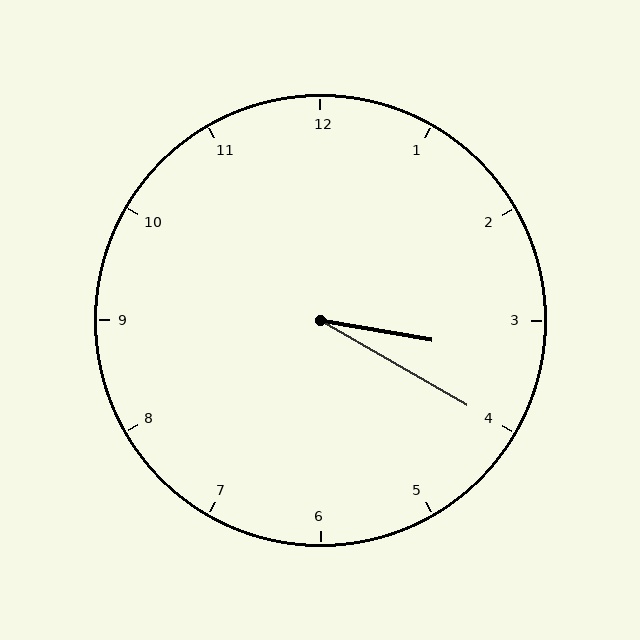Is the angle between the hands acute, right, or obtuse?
It is acute.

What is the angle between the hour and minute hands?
Approximately 20 degrees.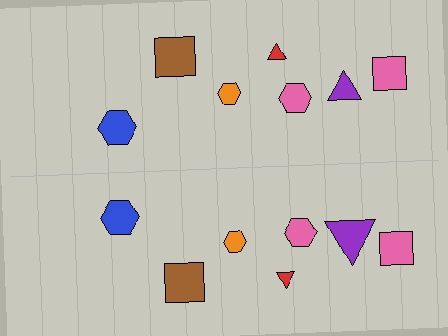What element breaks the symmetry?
The purple triangle on the bottom side has a different size than its mirror counterpart.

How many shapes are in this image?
There are 14 shapes in this image.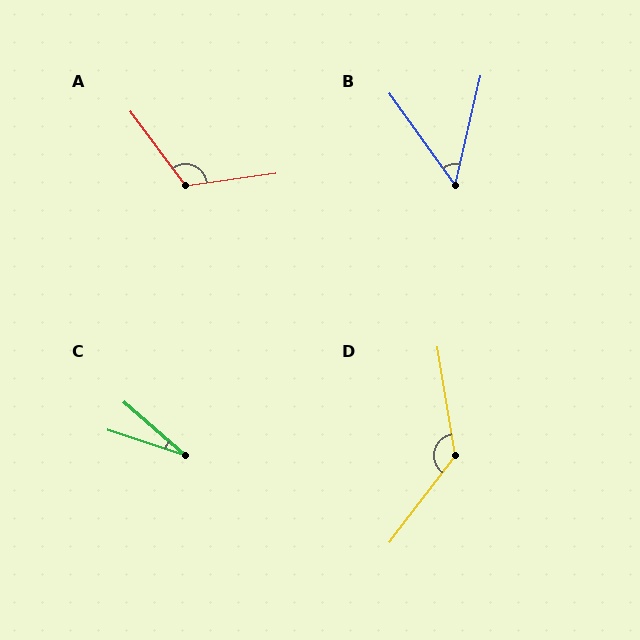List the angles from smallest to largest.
C (23°), B (49°), A (119°), D (134°).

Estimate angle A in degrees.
Approximately 119 degrees.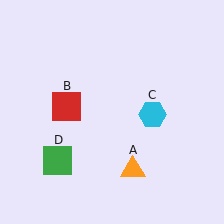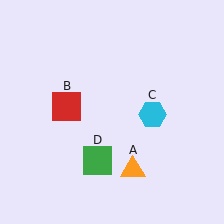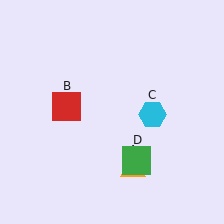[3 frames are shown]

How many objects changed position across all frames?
1 object changed position: green square (object D).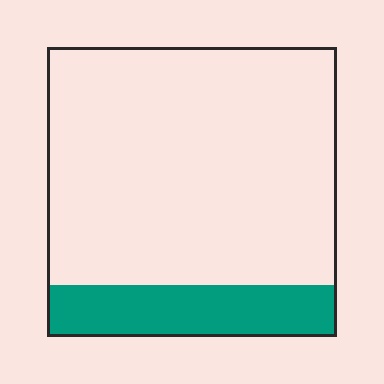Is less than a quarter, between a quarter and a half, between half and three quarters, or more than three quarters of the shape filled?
Less than a quarter.